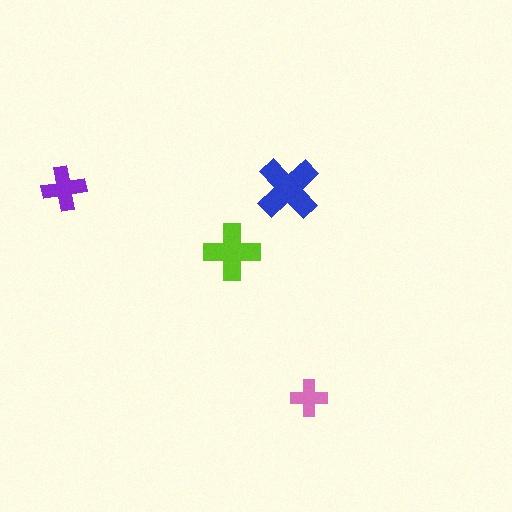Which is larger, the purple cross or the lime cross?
The lime one.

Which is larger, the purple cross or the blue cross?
The blue one.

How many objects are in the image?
There are 4 objects in the image.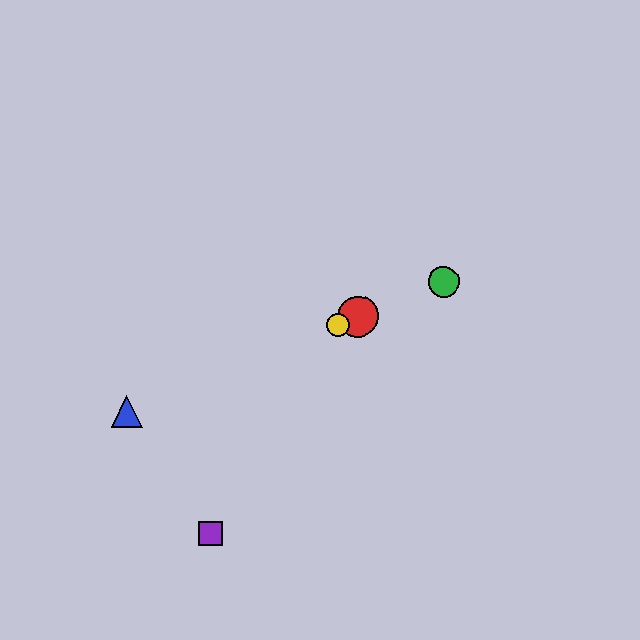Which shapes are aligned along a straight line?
The red circle, the blue triangle, the green circle, the yellow circle are aligned along a straight line.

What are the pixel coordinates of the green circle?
The green circle is at (443, 281).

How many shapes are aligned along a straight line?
4 shapes (the red circle, the blue triangle, the green circle, the yellow circle) are aligned along a straight line.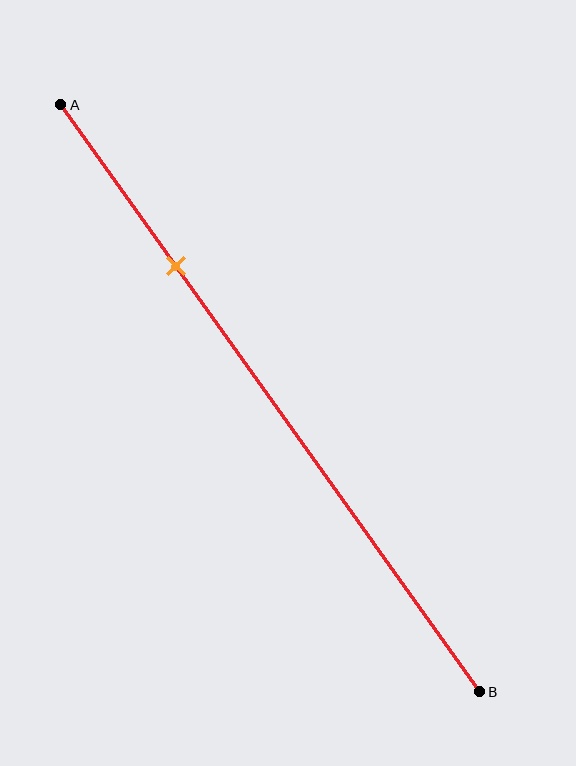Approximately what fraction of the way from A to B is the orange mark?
The orange mark is approximately 30% of the way from A to B.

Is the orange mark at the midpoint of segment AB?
No, the mark is at about 30% from A, not at the 50% midpoint.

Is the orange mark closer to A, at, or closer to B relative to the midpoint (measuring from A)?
The orange mark is closer to point A than the midpoint of segment AB.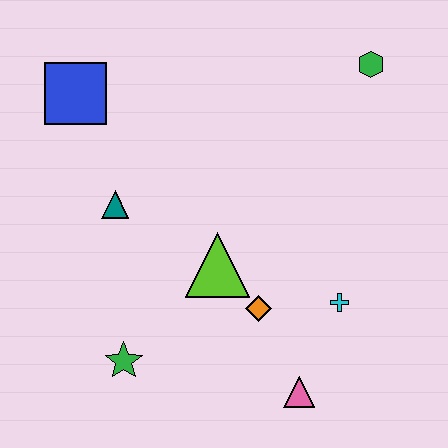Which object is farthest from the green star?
The green hexagon is farthest from the green star.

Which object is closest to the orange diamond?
The lime triangle is closest to the orange diamond.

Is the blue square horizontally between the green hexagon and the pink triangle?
No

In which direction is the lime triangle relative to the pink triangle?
The lime triangle is above the pink triangle.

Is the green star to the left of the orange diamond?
Yes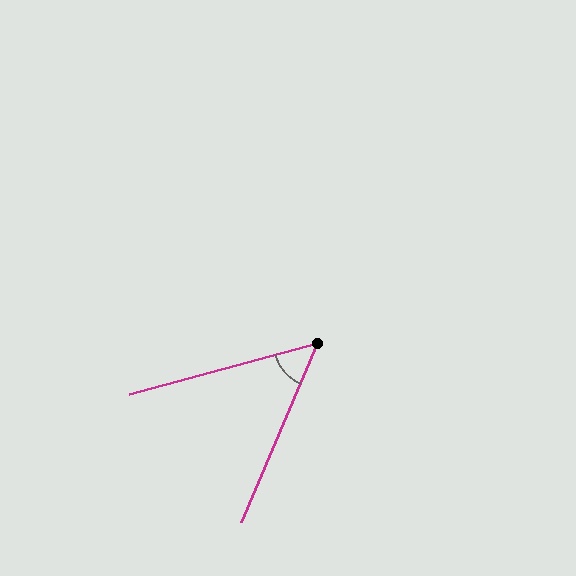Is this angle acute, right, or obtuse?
It is acute.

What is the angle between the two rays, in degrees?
Approximately 52 degrees.